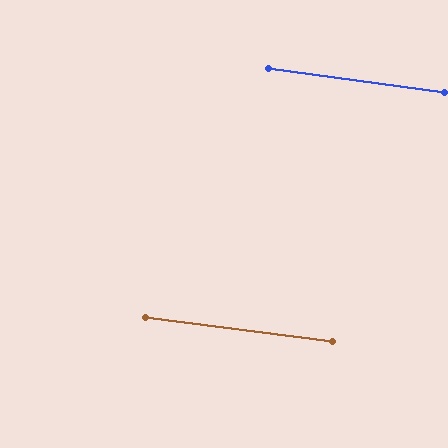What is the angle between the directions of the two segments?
Approximately 0 degrees.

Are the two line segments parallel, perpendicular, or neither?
Parallel — their directions differ by only 0.4°.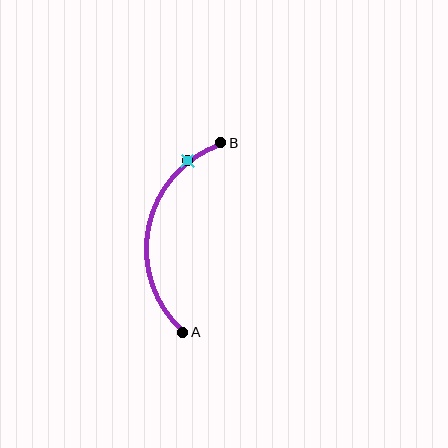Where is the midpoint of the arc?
The arc midpoint is the point on the curve farthest from the straight line joining A and B. It sits to the left of that line.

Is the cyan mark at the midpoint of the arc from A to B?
No. The cyan mark lies on the arc but is closer to endpoint B. The arc midpoint would be at the point on the curve equidistant along the arc from both A and B.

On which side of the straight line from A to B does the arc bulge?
The arc bulges to the left of the straight line connecting A and B.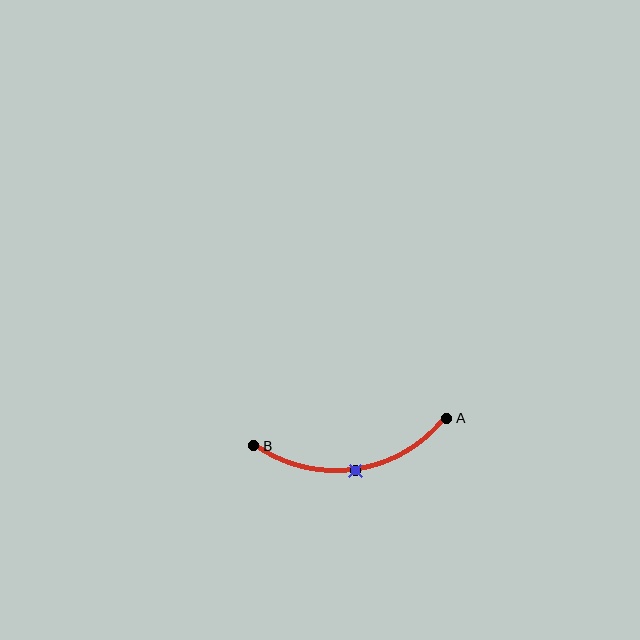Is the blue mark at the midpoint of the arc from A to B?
Yes. The blue mark lies on the arc at equal arc-length from both A and B — it is the arc midpoint.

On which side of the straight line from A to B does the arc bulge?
The arc bulges below the straight line connecting A and B.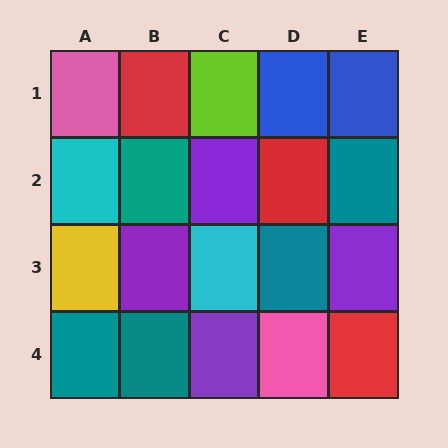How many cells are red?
3 cells are red.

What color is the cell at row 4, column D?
Pink.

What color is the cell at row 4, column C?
Purple.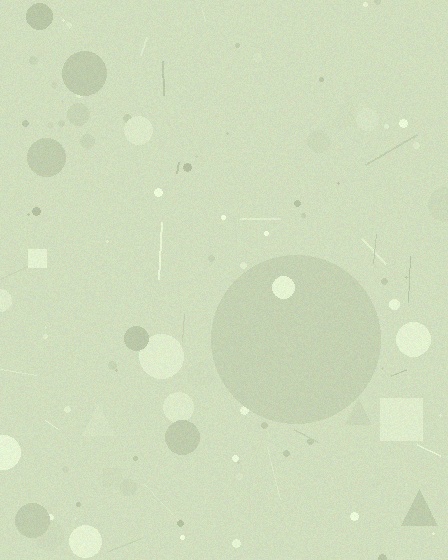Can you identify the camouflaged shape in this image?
The camouflaged shape is a circle.